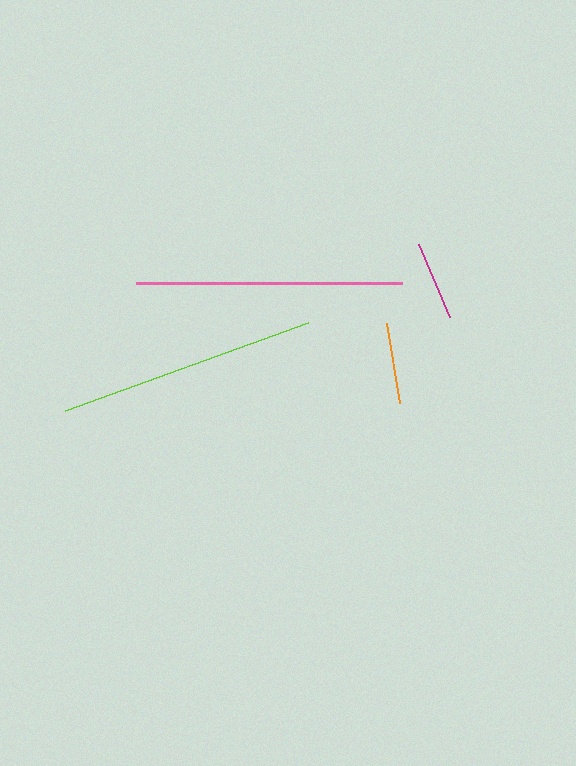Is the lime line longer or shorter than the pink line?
The pink line is longer than the lime line.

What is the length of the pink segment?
The pink segment is approximately 266 pixels long.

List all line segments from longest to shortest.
From longest to shortest: pink, lime, orange, magenta.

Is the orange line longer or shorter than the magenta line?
The orange line is longer than the magenta line.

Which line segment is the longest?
The pink line is the longest at approximately 266 pixels.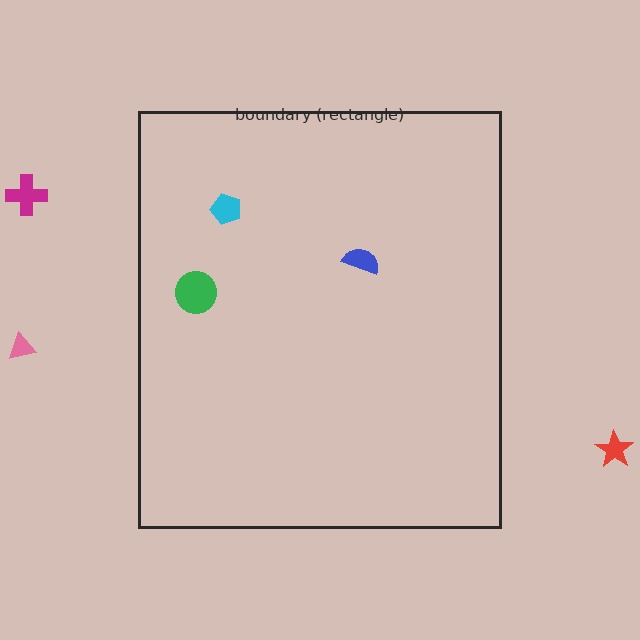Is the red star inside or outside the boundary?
Outside.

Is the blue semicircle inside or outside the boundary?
Inside.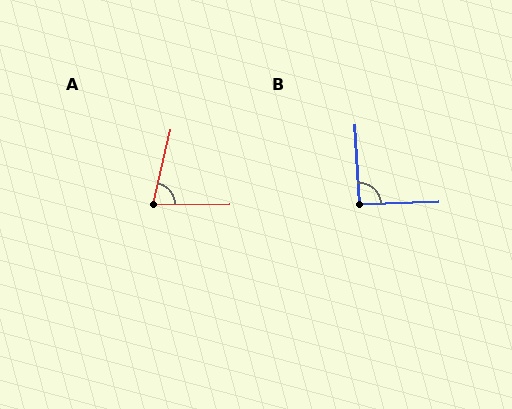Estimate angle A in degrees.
Approximately 77 degrees.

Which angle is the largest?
B, at approximately 92 degrees.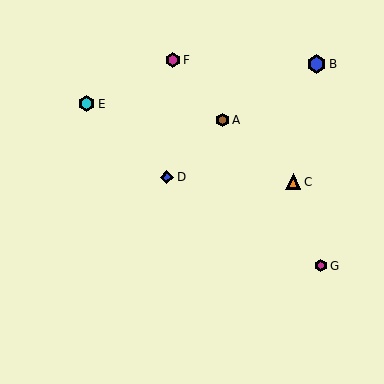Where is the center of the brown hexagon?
The center of the brown hexagon is at (223, 120).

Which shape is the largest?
The blue hexagon (labeled B) is the largest.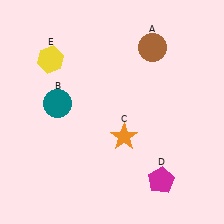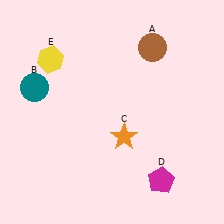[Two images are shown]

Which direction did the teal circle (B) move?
The teal circle (B) moved left.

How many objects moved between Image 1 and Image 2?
1 object moved between the two images.